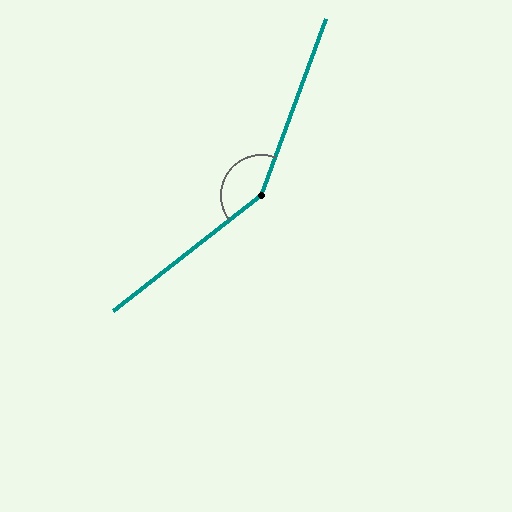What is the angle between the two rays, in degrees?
Approximately 148 degrees.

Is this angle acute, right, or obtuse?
It is obtuse.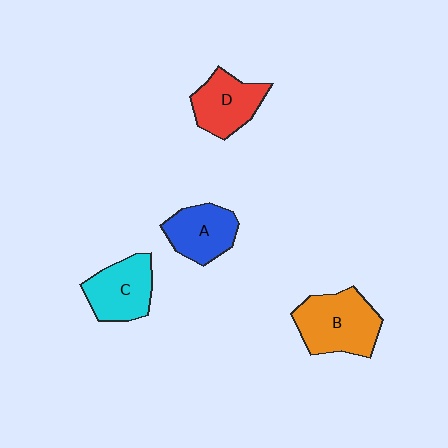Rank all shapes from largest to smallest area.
From largest to smallest: B (orange), C (cyan), D (red), A (blue).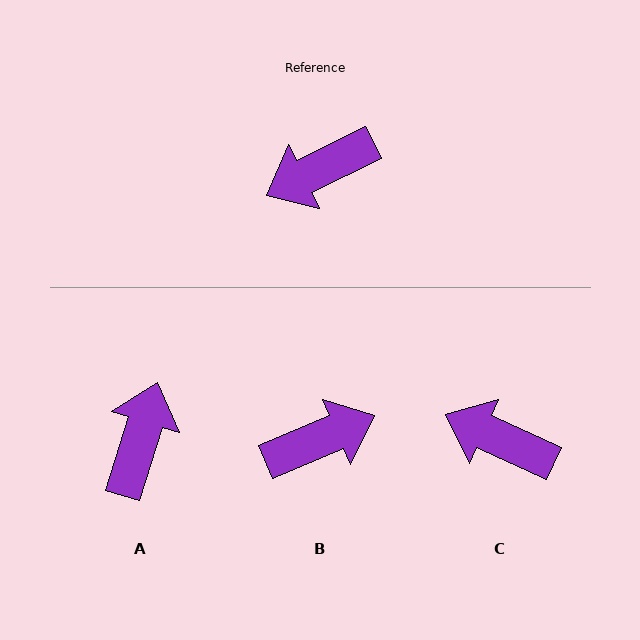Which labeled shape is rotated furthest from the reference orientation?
B, about 177 degrees away.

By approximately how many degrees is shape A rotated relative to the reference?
Approximately 134 degrees clockwise.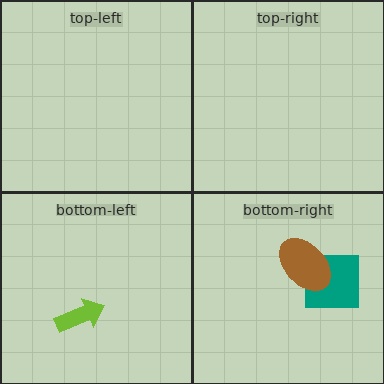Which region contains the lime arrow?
The bottom-left region.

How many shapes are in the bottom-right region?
2.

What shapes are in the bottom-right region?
The teal square, the brown ellipse.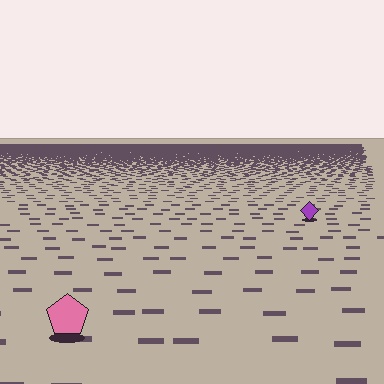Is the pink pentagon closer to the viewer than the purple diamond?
Yes. The pink pentagon is closer — you can tell from the texture gradient: the ground texture is coarser near it.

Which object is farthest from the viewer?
The purple diamond is farthest from the viewer. It appears smaller and the ground texture around it is denser.